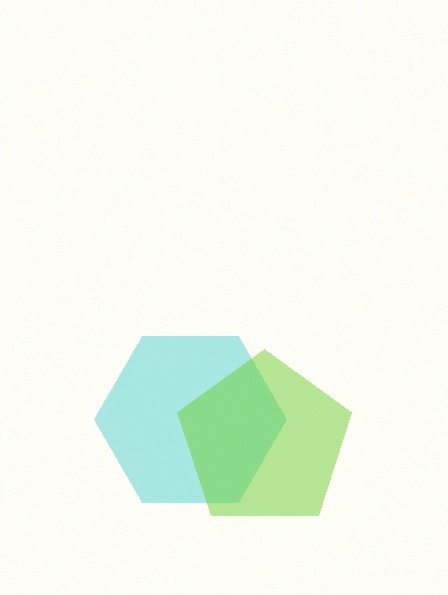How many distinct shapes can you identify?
There are 2 distinct shapes: a cyan hexagon, a lime pentagon.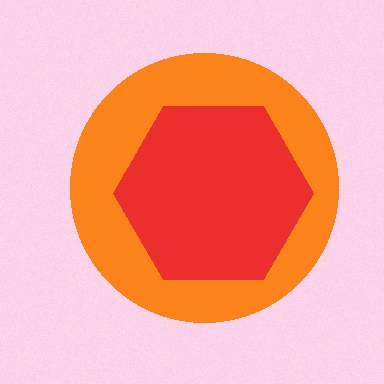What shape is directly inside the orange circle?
The red hexagon.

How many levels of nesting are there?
2.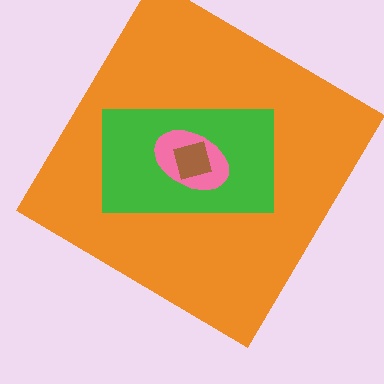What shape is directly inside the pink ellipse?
The brown diamond.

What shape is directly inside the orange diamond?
The green rectangle.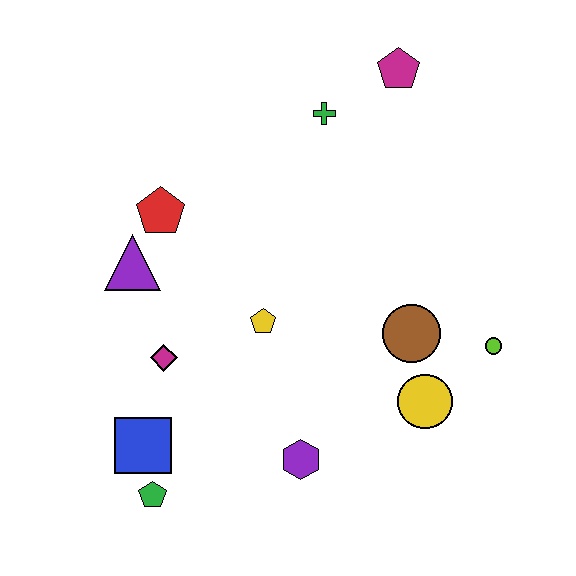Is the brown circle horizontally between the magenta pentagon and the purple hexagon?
No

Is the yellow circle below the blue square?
No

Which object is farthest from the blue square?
The magenta pentagon is farthest from the blue square.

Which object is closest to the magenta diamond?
The blue square is closest to the magenta diamond.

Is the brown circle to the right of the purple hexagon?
Yes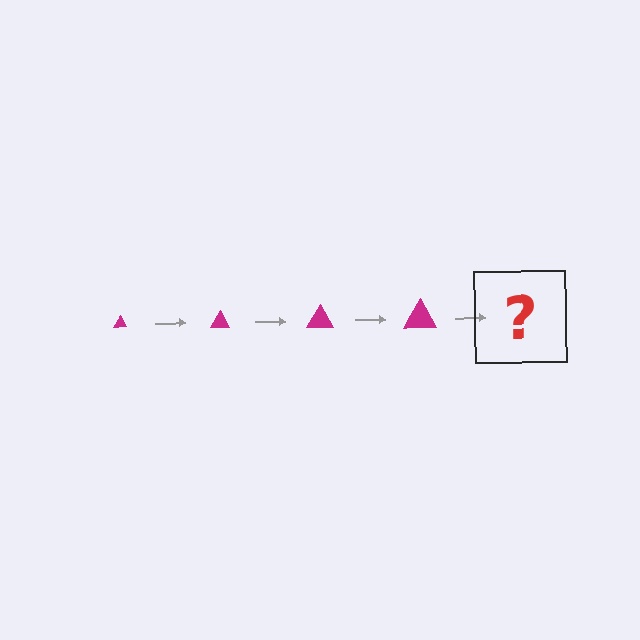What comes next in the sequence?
The next element should be a magenta triangle, larger than the previous one.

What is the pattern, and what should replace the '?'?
The pattern is that the triangle gets progressively larger each step. The '?' should be a magenta triangle, larger than the previous one.